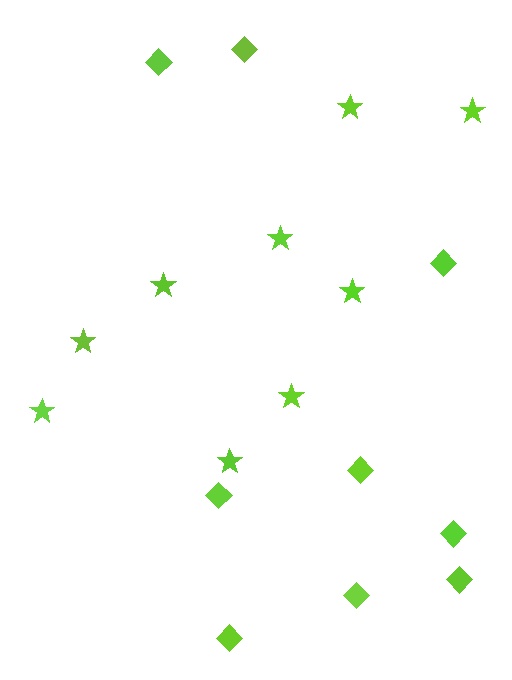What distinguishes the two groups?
There are 2 groups: one group of diamonds (9) and one group of stars (9).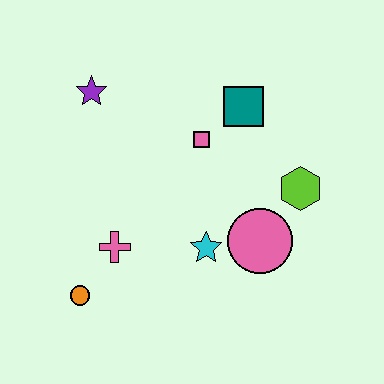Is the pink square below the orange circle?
No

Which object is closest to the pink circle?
The cyan star is closest to the pink circle.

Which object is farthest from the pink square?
The orange circle is farthest from the pink square.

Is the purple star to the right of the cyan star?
No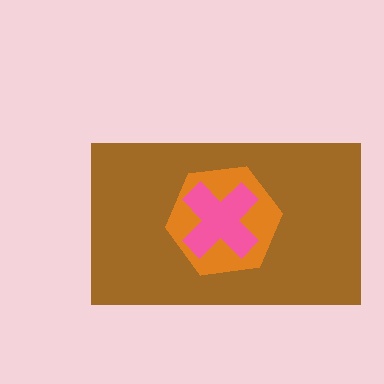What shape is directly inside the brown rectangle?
The orange hexagon.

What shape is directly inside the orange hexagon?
The pink cross.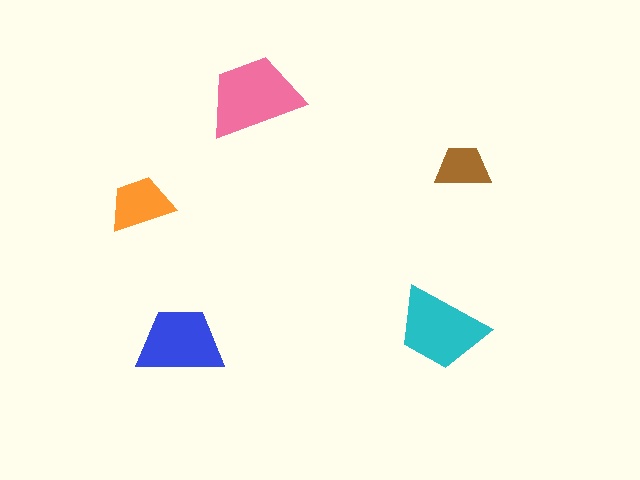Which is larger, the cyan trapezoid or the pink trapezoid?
The pink one.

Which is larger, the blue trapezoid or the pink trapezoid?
The pink one.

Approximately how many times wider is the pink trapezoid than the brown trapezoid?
About 1.5 times wider.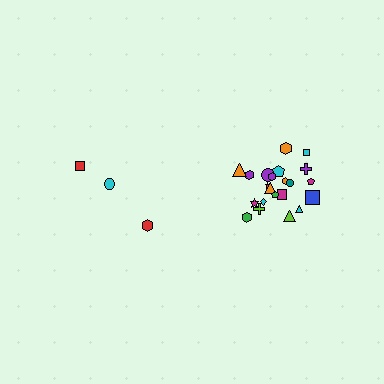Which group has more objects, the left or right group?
The right group.